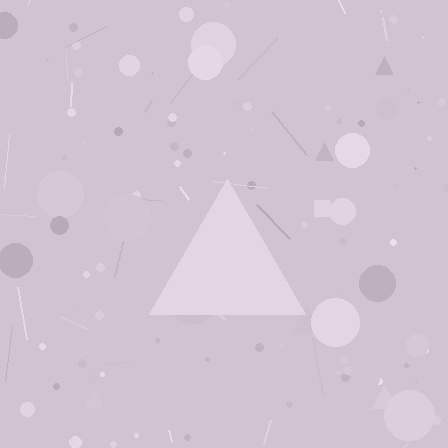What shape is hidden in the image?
A triangle is hidden in the image.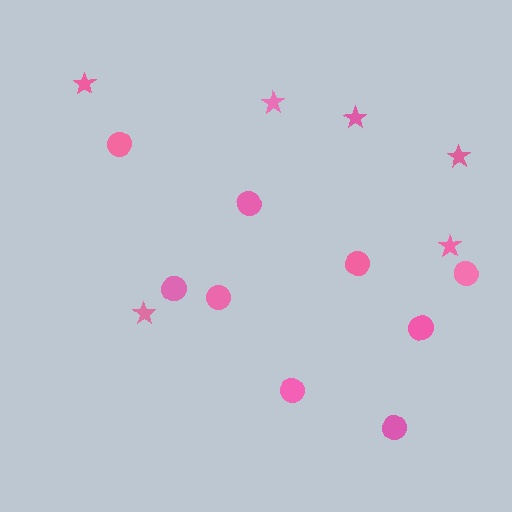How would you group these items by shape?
There are 2 groups: one group of circles (9) and one group of stars (6).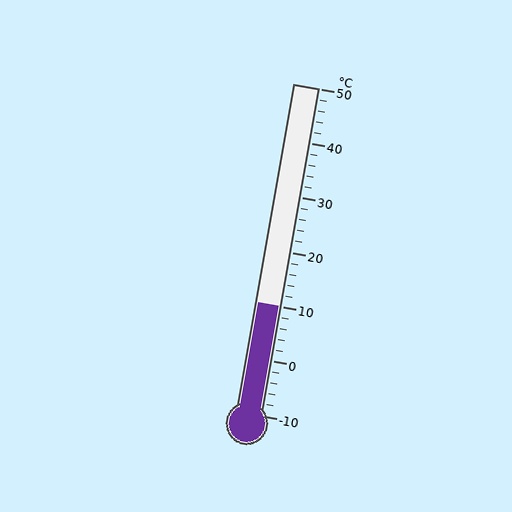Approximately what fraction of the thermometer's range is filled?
The thermometer is filled to approximately 35% of its range.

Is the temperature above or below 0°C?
The temperature is above 0°C.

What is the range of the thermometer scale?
The thermometer scale ranges from -10°C to 50°C.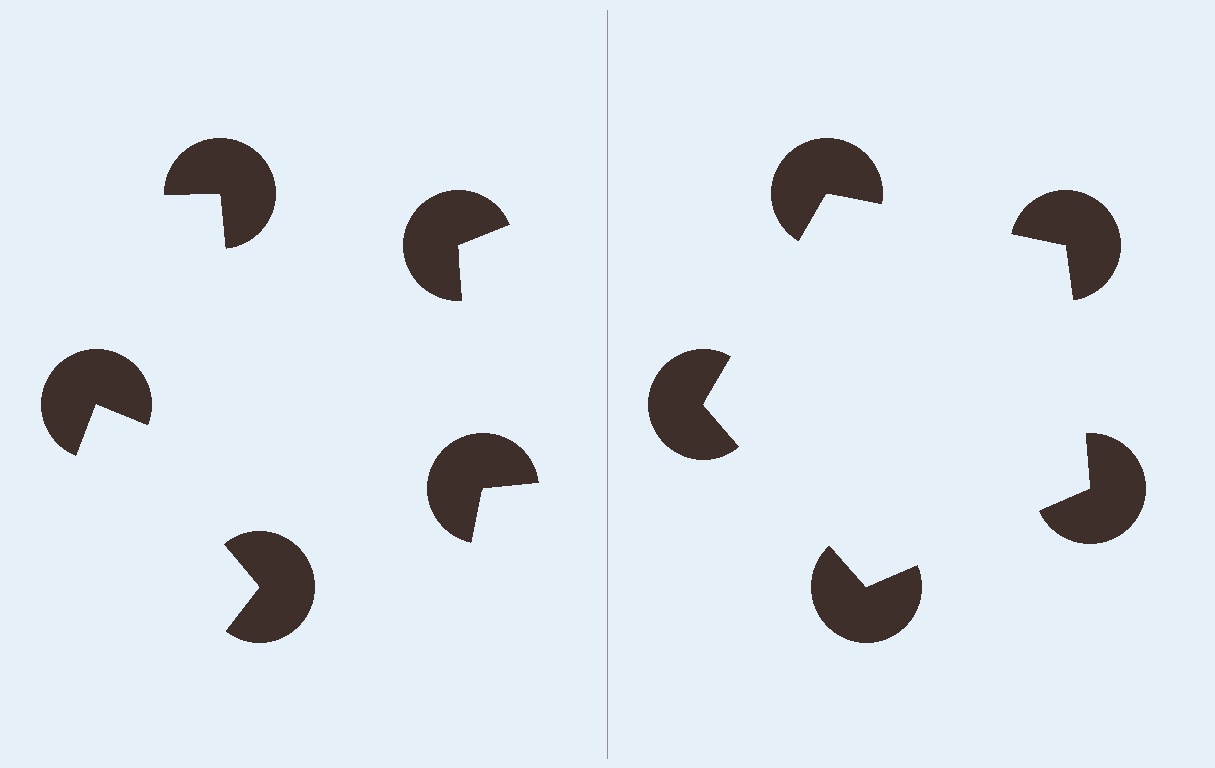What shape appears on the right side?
An illusory pentagon.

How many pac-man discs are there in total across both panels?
10 — 5 on each side.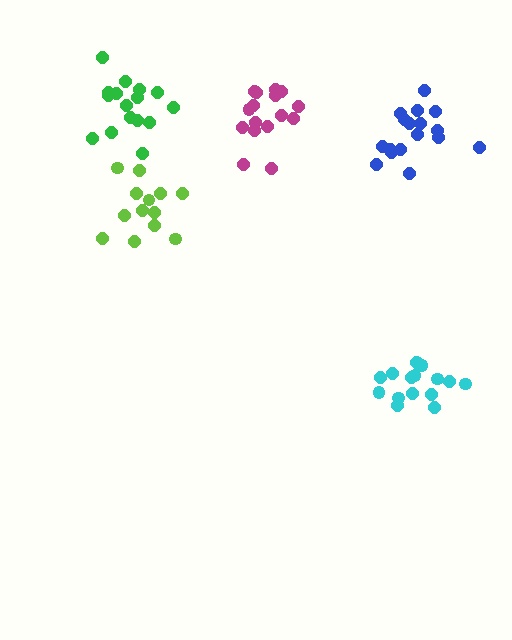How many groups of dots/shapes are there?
There are 5 groups.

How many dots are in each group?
Group 1: 16 dots, Group 2: 13 dots, Group 3: 17 dots, Group 4: 16 dots, Group 5: 16 dots (78 total).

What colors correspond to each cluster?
The clusters are colored: magenta, lime, blue, cyan, green.